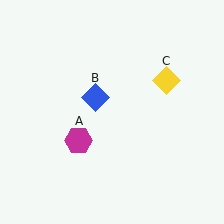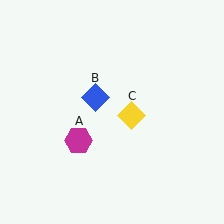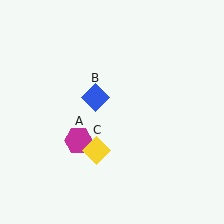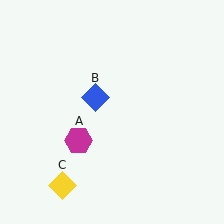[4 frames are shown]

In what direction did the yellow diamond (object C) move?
The yellow diamond (object C) moved down and to the left.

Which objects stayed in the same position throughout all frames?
Magenta hexagon (object A) and blue diamond (object B) remained stationary.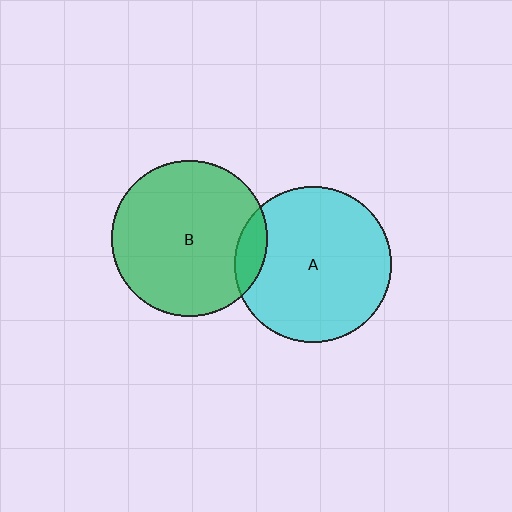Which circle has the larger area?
Circle A (cyan).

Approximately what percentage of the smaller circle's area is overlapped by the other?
Approximately 10%.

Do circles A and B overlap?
Yes.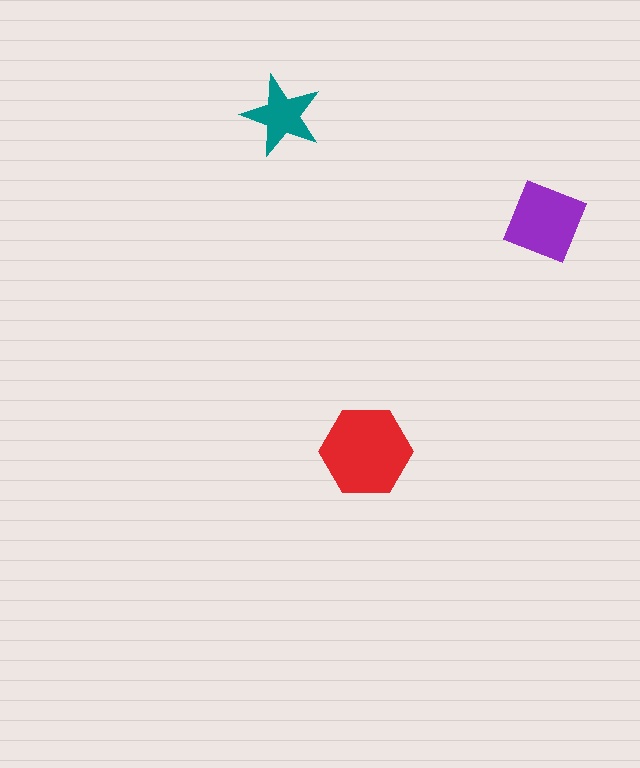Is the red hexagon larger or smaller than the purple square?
Larger.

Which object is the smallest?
The teal star.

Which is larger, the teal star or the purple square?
The purple square.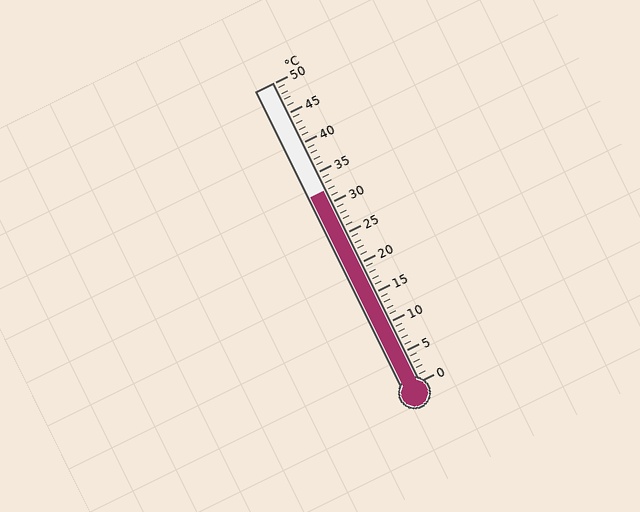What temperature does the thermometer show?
The thermometer shows approximately 32°C.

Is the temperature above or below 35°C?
The temperature is below 35°C.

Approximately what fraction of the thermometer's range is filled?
The thermometer is filled to approximately 65% of its range.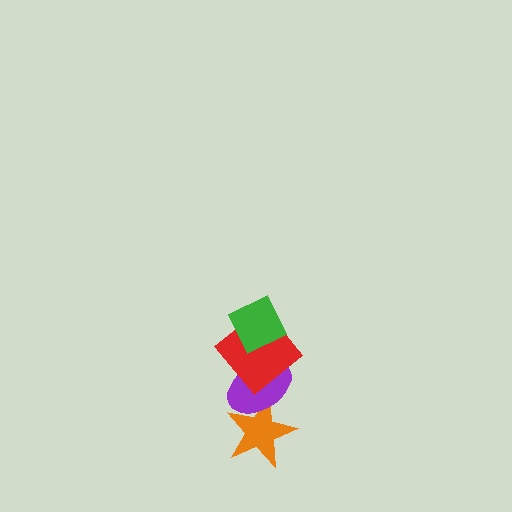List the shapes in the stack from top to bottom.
From top to bottom: the green diamond, the red diamond, the purple ellipse, the orange star.